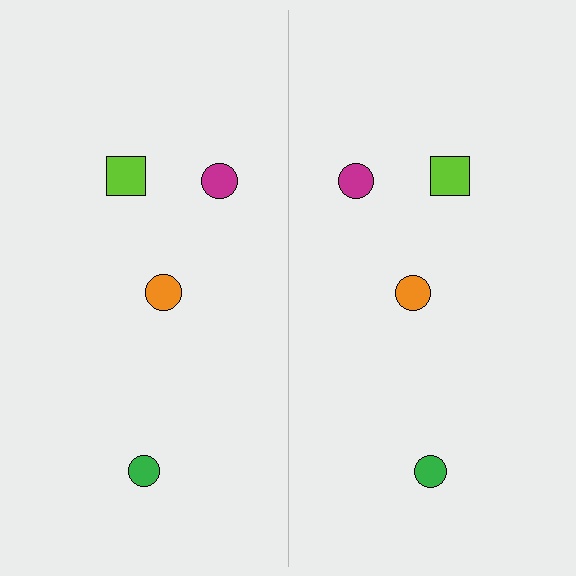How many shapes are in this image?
There are 8 shapes in this image.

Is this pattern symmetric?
Yes, this pattern has bilateral (reflection) symmetry.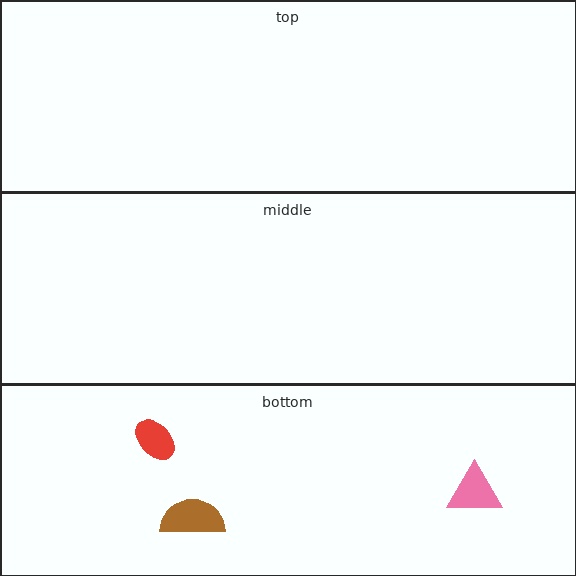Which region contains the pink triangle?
The bottom region.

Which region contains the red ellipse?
The bottom region.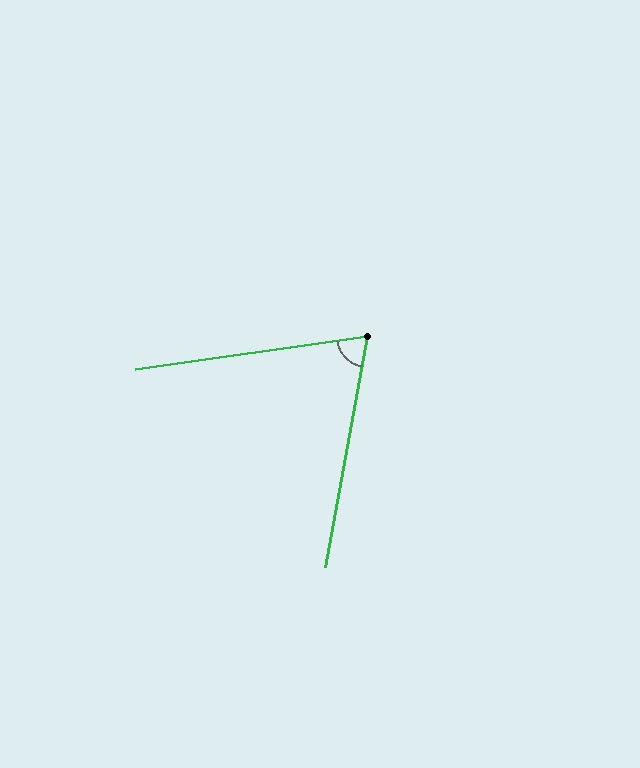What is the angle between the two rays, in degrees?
Approximately 72 degrees.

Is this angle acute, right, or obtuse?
It is acute.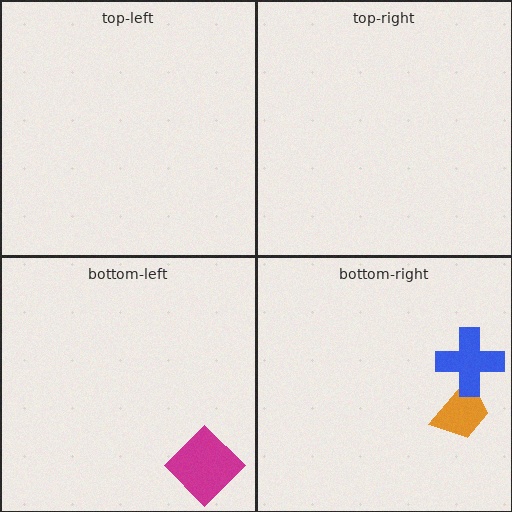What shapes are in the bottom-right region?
The orange trapezoid, the blue cross.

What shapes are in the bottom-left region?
The magenta diamond.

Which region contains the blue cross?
The bottom-right region.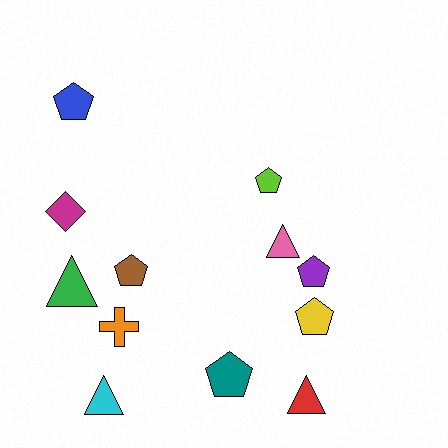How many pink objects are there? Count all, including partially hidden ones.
There is 1 pink object.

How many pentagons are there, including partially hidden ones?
There are 6 pentagons.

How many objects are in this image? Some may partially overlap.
There are 12 objects.